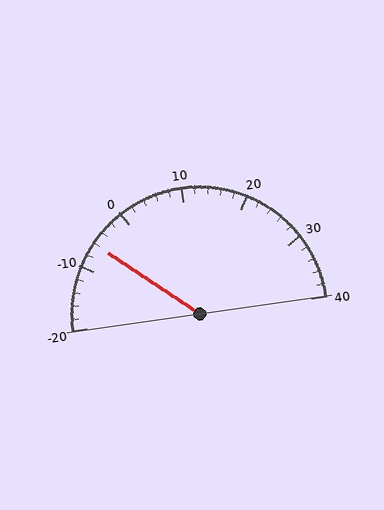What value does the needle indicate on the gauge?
The needle indicates approximately -6.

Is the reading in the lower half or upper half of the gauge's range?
The reading is in the lower half of the range (-20 to 40).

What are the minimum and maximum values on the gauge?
The gauge ranges from -20 to 40.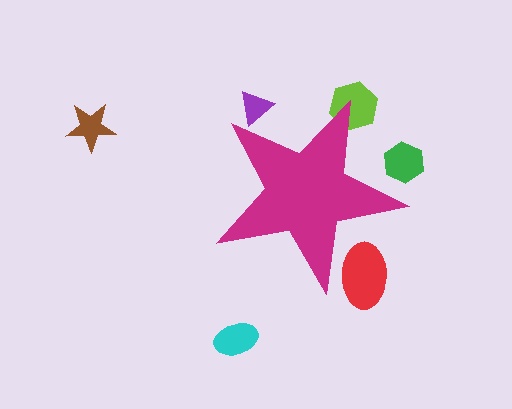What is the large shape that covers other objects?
A magenta star.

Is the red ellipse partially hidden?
Yes, the red ellipse is partially hidden behind the magenta star.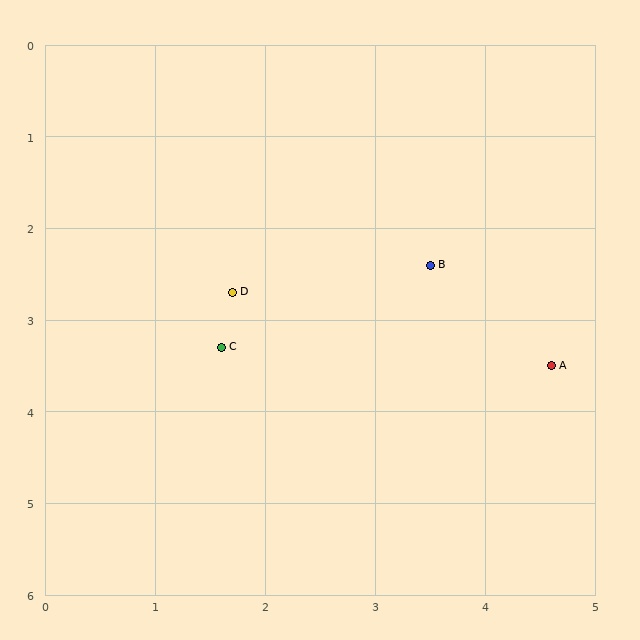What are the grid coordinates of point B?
Point B is at approximately (3.5, 2.4).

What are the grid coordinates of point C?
Point C is at approximately (1.6, 3.3).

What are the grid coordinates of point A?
Point A is at approximately (4.6, 3.5).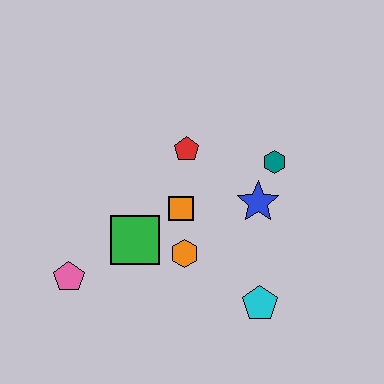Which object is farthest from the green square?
The teal hexagon is farthest from the green square.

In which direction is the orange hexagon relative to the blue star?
The orange hexagon is to the left of the blue star.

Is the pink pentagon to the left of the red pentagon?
Yes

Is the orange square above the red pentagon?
No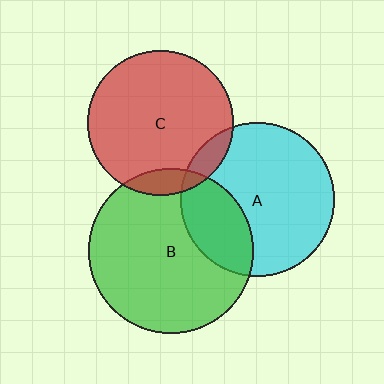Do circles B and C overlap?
Yes.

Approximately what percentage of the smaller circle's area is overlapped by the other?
Approximately 10%.